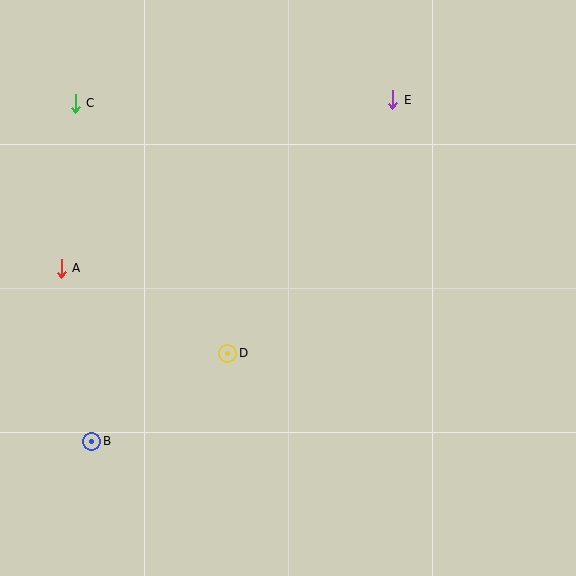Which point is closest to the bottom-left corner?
Point B is closest to the bottom-left corner.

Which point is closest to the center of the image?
Point D at (228, 353) is closest to the center.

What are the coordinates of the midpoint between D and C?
The midpoint between D and C is at (151, 228).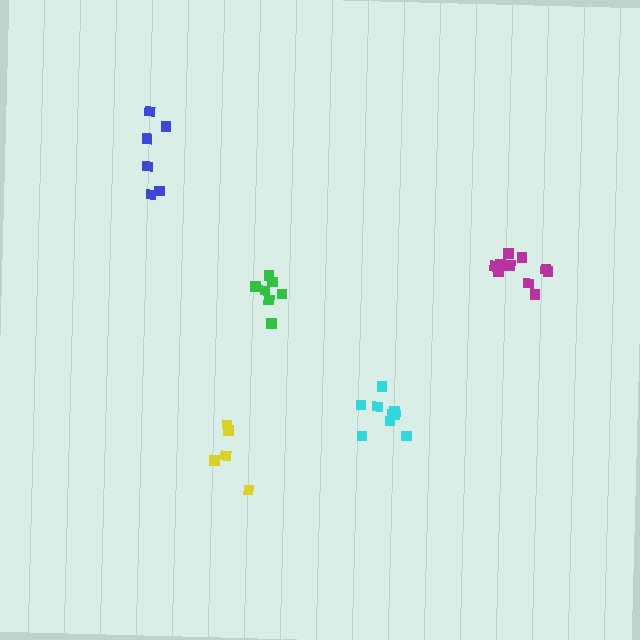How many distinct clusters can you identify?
There are 5 distinct clusters.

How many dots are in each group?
Group 1: 10 dots, Group 2: 9 dots, Group 3: 5 dots, Group 4: 6 dots, Group 5: 7 dots (37 total).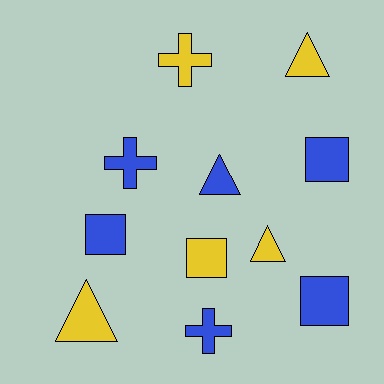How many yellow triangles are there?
There are 3 yellow triangles.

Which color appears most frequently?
Blue, with 6 objects.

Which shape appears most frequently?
Square, with 4 objects.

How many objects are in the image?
There are 11 objects.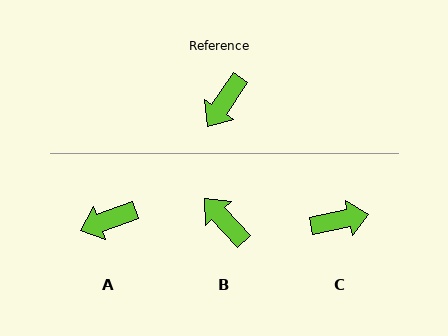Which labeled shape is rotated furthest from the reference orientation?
C, about 135 degrees away.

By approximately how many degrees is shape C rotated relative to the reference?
Approximately 135 degrees counter-clockwise.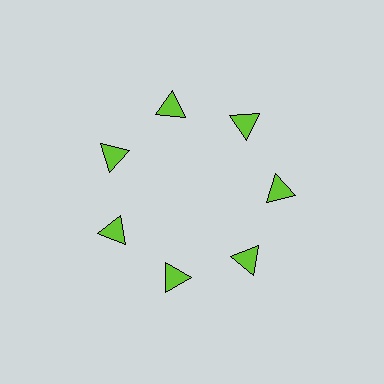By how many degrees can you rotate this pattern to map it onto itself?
The pattern maps onto itself every 51 degrees of rotation.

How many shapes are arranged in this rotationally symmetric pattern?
There are 7 shapes, arranged in 7 groups of 1.